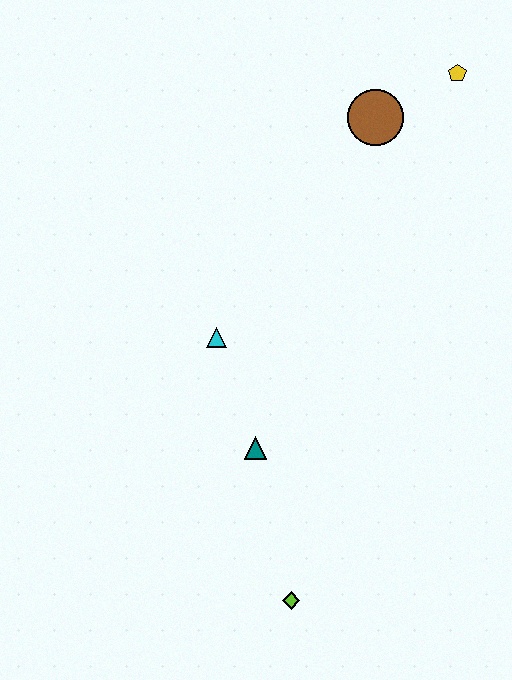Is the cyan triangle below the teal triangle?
No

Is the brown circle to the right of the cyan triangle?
Yes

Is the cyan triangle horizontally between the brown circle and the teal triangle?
No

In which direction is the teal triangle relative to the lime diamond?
The teal triangle is above the lime diamond.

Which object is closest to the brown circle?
The yellow pentagon is closest to the brown circle.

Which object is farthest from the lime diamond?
The yellow pentagon is farthest from the lime diamond.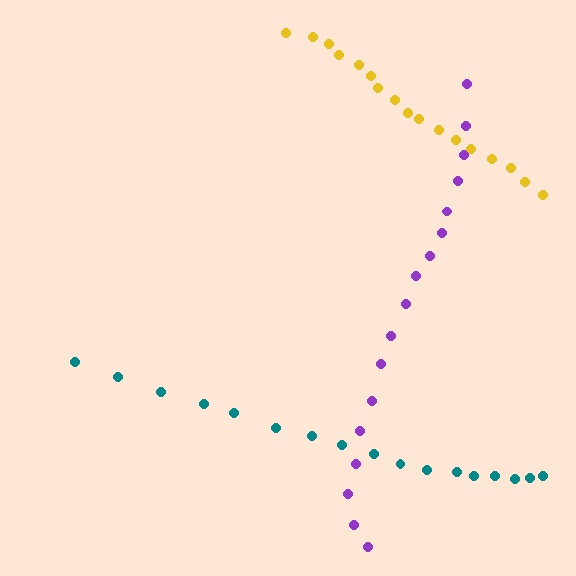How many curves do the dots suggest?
There are 3 distinct paths.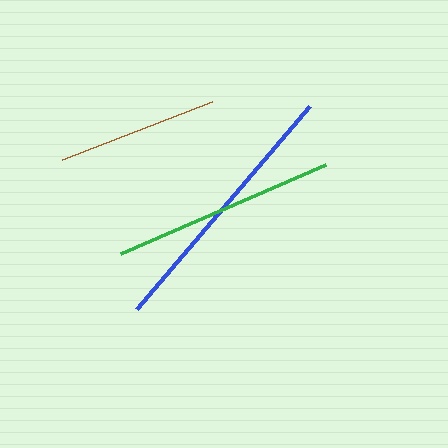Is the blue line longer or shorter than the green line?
The blue line is longer than the green line.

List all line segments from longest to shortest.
From longest to shortest: blue, green, brown.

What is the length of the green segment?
The green segment is approximately 223 pixels long.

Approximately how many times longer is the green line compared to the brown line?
The green line is approximately 1.4 times the length of the brown line.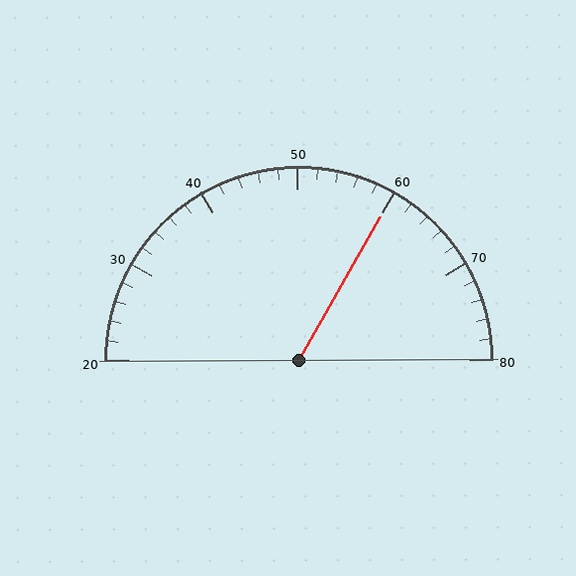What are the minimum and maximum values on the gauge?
The gauge ranges from 20 to 80.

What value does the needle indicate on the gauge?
The needle indicates approximately 60.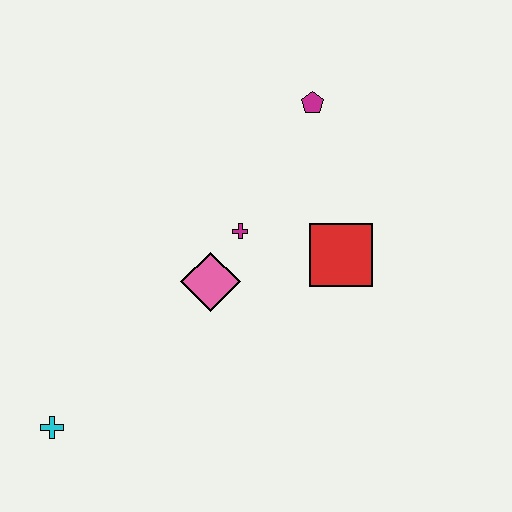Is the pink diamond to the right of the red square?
No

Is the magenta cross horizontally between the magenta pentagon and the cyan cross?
Yes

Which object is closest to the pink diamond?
The magenta cross is closest to the pink diamond.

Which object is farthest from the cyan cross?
The magenta pentagon is farthest from the cyan cross.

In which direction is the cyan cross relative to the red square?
The cyan cross is to the left of the red square.